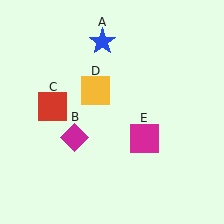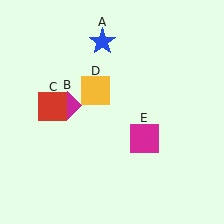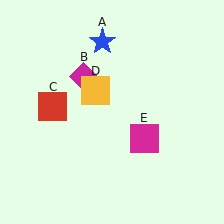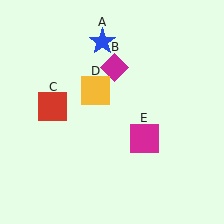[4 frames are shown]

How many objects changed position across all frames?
1 object changed position: magenta diamond (object B).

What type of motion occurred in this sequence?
The magenta diamond (object B) rotated clockwise around the center of the scene.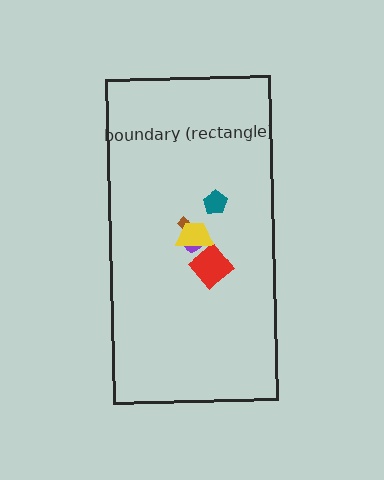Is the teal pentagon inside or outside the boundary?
Inside.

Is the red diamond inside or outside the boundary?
Inside.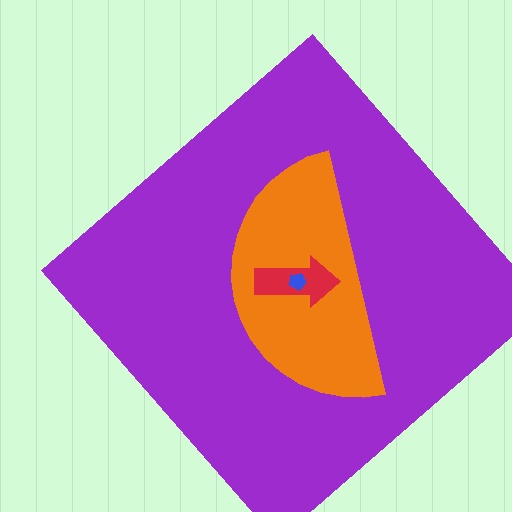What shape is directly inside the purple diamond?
The orange semicircle.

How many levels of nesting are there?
4.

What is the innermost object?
The blue pentagon.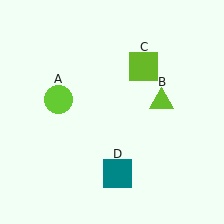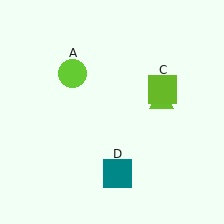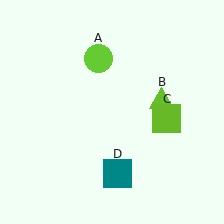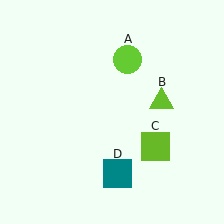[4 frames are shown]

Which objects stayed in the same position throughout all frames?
Lime triangle (object B) and teal square (object D) remained stationary.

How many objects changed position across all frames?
2 objects changed position: lime circle (object A), lime square (object C).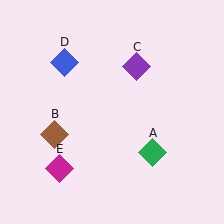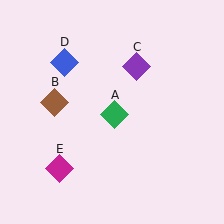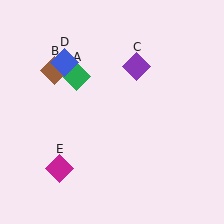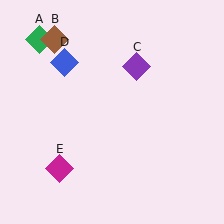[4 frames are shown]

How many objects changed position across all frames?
2 objects changed position: green diamond (object A), brown diamond (object B).